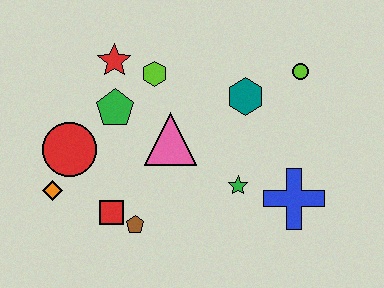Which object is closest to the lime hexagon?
The red star is closest to the lime hexagon.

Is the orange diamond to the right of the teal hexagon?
No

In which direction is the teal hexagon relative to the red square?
The teal hexagon is to the right of the red square.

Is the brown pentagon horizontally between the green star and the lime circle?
No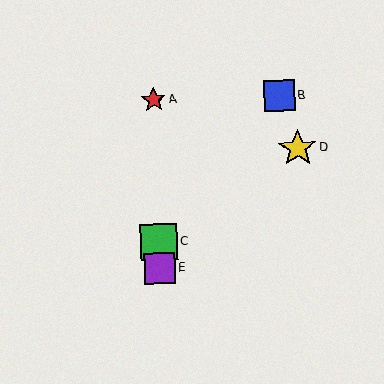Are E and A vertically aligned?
Yes, both are at x≈160.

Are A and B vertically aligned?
No, A is at x≈154 and B is at x≈279.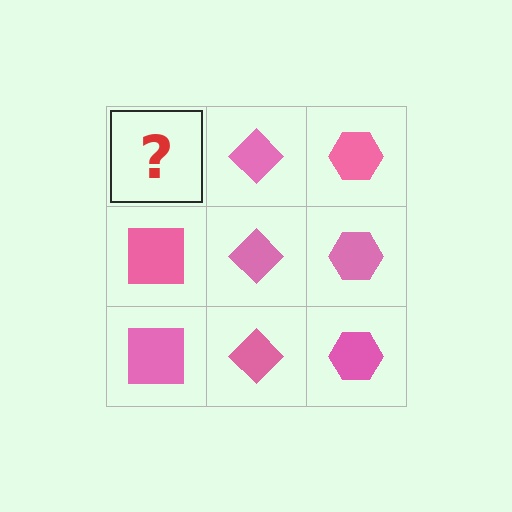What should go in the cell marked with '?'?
The missing cell should contain a pink square.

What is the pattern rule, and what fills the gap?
The rule is that each column has a consistent shape. The gap should be filled with a pink square.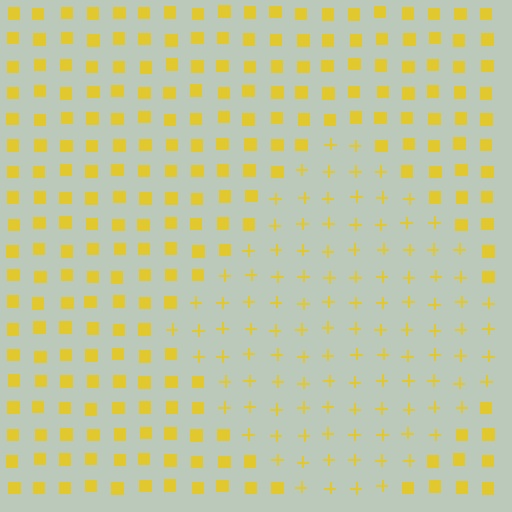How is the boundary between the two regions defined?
The boundary is defined by a change in element shape: plus signs inside vs. squares outside. All elements share the same color and spacing.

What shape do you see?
I see a diamond.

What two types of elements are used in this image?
The image uses plus signs inside the diamond region and squares outside it.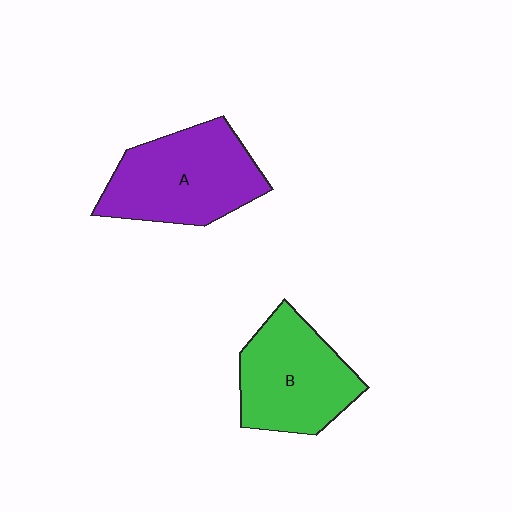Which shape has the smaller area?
Shape B (green).